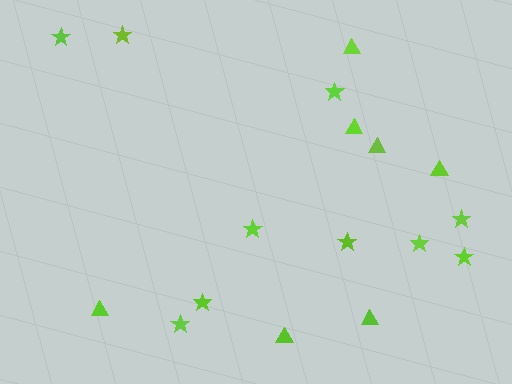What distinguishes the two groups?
There are 2 groups: one group of triangles (7) and one group of stars (10).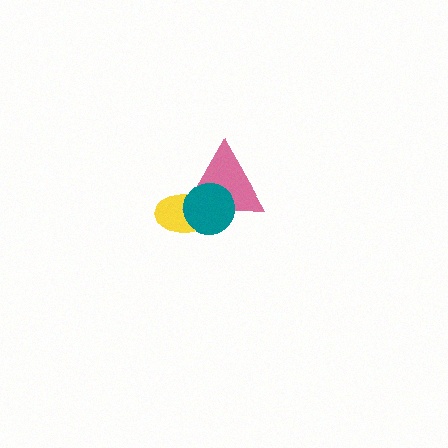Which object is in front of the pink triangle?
The teal circle is in front of the pink triangle.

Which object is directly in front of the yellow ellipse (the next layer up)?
The pink triangle is directly in front of the yellow ellipse.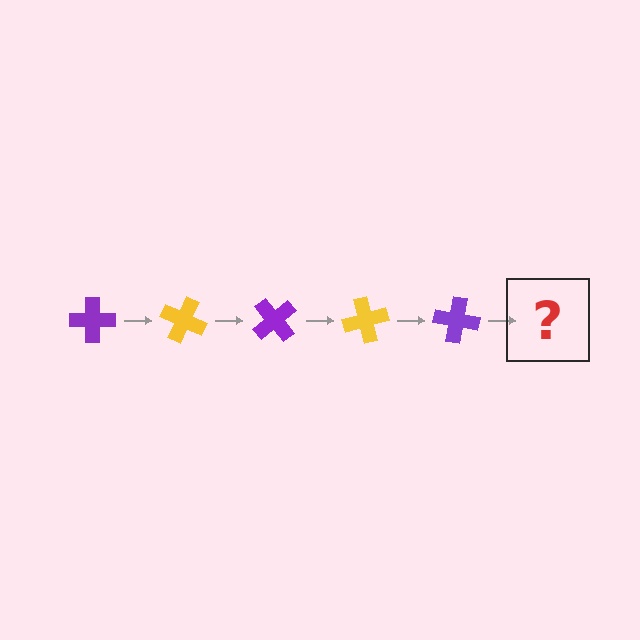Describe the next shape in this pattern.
It should be a yellow cross, rotated 125 degrees from the start.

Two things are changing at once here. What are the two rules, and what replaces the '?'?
The two rules are that it rotates 25 degrees each step and the color cycles through purple and yellow. The '?' should be a yellow cross, rotated 125 degrees from the start.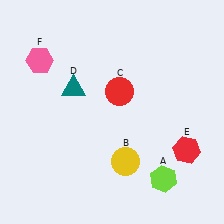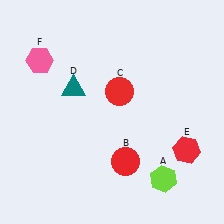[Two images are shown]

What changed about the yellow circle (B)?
In Image 1, B is yellow. In Image 2, it changed to red.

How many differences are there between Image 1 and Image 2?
There is 1 difference between the two images.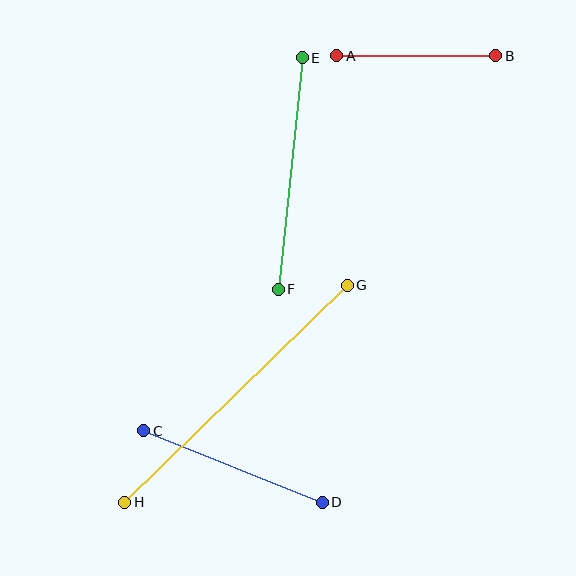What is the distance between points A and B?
The distance is approximately 159 pixels.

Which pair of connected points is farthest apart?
Points G and H are farthest apart.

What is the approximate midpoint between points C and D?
The midpoint is at approximately (233, 467) pixels.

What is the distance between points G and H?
The distance is approximately 310 pixels.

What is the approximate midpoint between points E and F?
The midpoint is at approximately (290, 173) pixels.